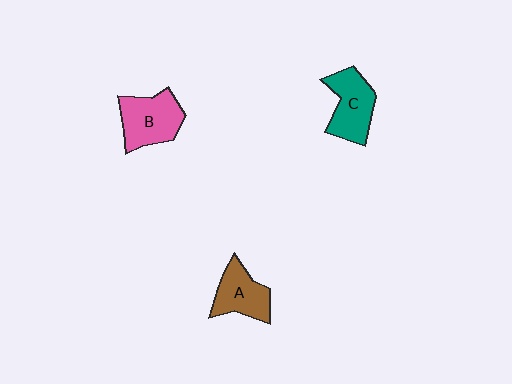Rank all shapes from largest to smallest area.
From largest to smallest: B (pink), C (teal), A (brown).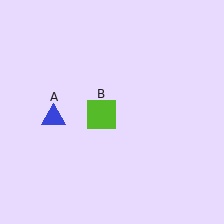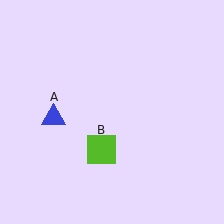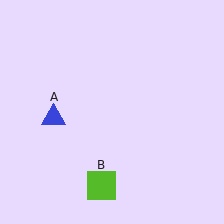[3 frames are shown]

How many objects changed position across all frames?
1 object changed position: lime square (object B).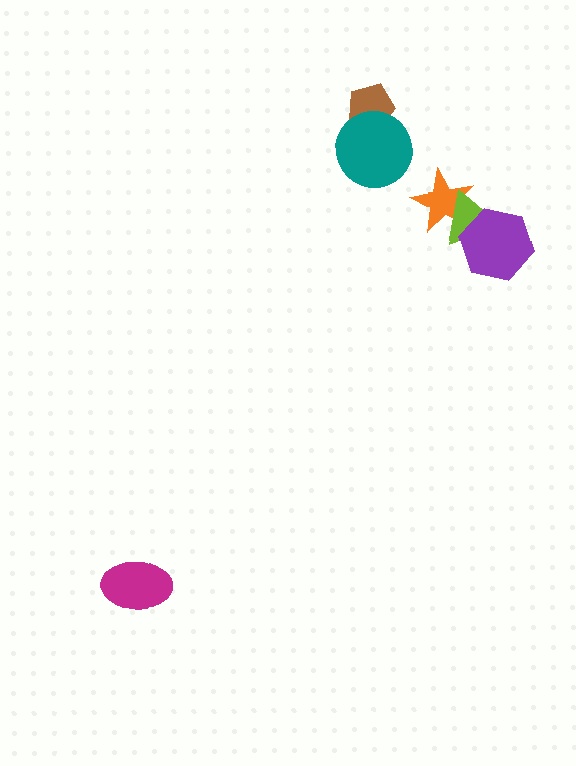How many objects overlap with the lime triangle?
2 objects overlap with the lime triangle.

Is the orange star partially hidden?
Yes, it is partially covered by another shape.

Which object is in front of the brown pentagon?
The teal circle is in front of the brown pentagon.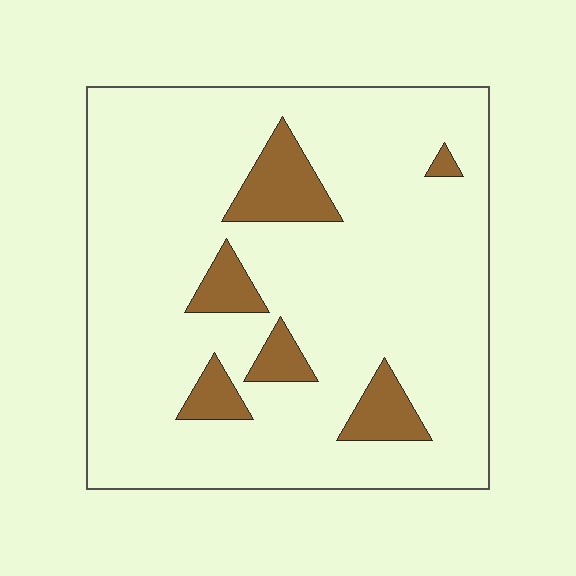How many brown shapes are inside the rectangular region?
6.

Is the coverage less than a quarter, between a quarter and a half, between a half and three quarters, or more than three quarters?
Less than a quarter.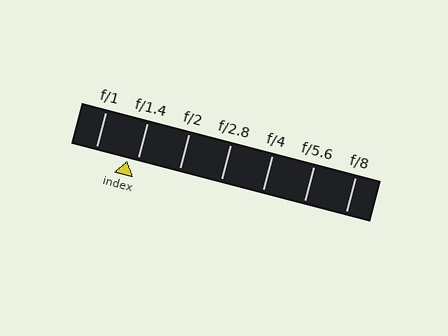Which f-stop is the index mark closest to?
The index mark is closest to f/1.4.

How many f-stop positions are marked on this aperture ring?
There are 7 f-stop positions marked.